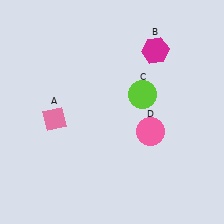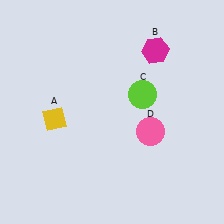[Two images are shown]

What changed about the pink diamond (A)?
In Image 1, A is pink. In Image 2, it changed to yellow.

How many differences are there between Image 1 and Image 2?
There is 1 difference between the two images.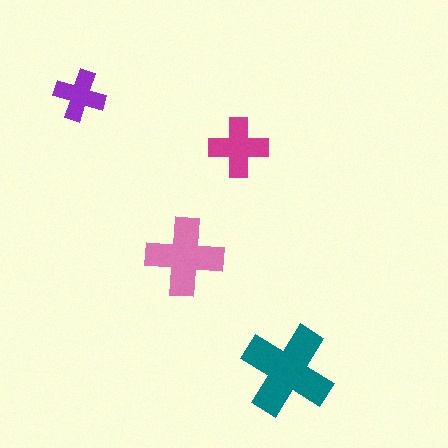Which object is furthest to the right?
The teal cross is rightmost.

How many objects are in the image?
There are 4 objects in the image.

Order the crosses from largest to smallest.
the teal one, the pink one, the magenta one, the purple one.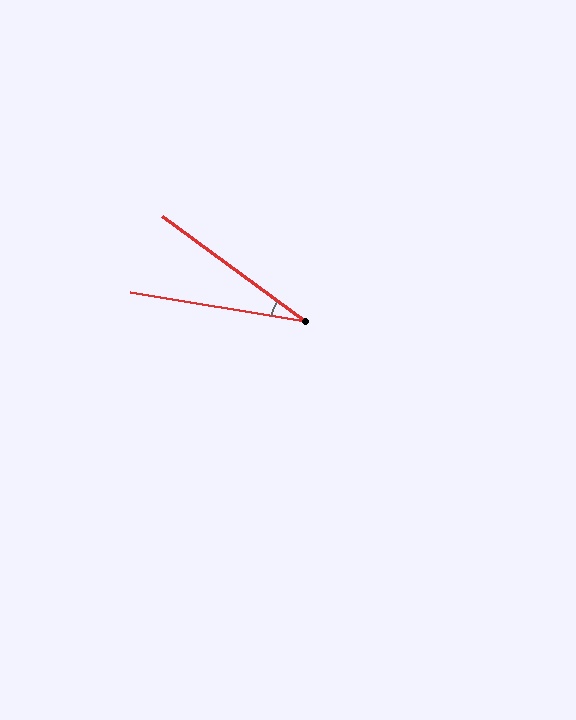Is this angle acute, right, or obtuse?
It is acute.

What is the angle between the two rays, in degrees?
Approximately 27 degrees.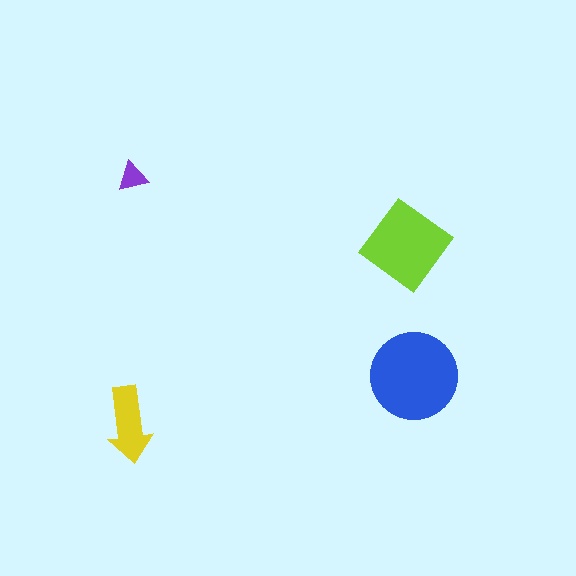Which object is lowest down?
The yellow arrow is bottommost.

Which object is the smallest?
The purple triangle.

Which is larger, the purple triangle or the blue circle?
The blue circle.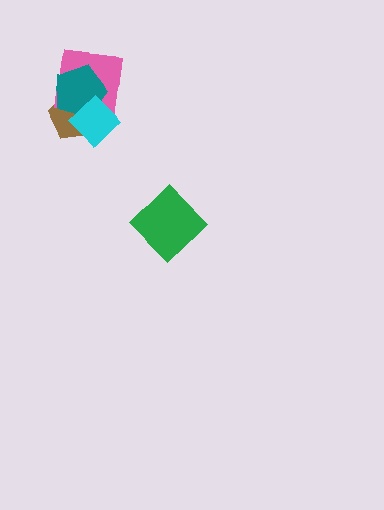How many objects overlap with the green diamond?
0 objects overlap with the green diamond.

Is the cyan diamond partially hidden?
No, no other shape covers it.